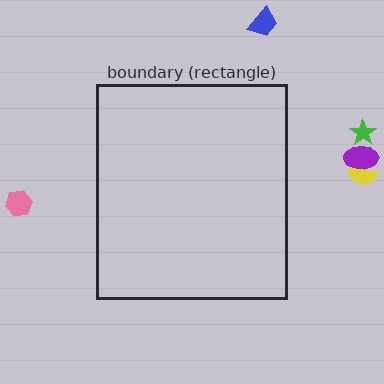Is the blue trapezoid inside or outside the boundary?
Outside.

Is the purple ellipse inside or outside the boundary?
Outside.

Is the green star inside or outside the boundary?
Outside.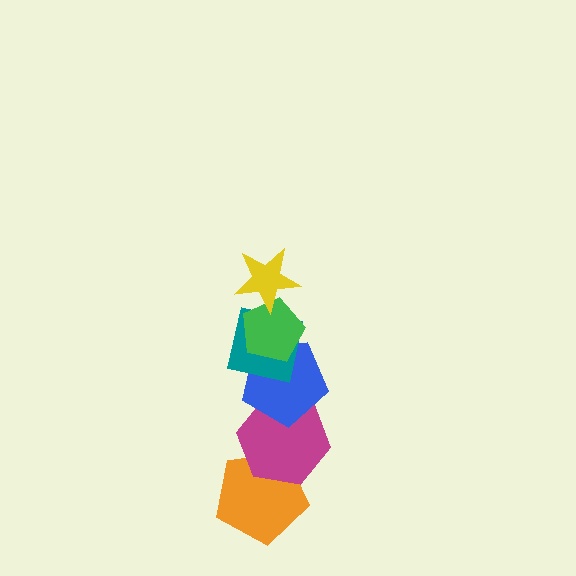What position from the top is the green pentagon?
The green pentagon is 2nd from the top.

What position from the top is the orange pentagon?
The orange pentagon is 6th from the top.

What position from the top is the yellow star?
The yellow star is 1st from the top.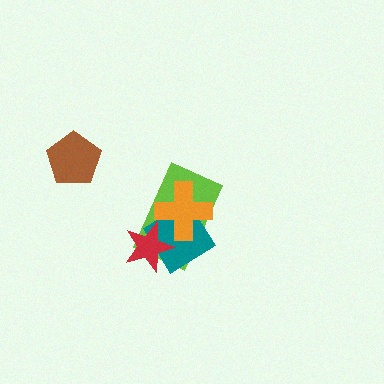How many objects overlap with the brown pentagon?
0 objects overlap with the brown pentagon.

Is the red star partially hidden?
No, no other shape covers it.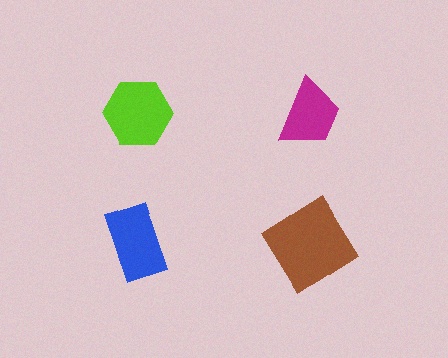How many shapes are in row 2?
2 shapes.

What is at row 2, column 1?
A blue rectangle.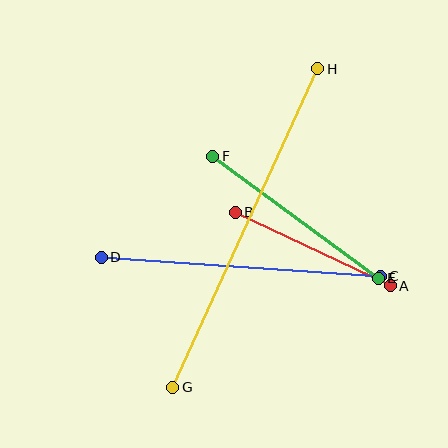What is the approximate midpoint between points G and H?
The midpoint is at approximately (245, 228) pixels.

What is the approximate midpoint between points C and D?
The midpoint is at approximately (241, 267) pixels.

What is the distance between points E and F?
The distance is approximately 206 pixels.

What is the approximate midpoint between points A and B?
The midpoint is at approximately (313, 249) pixels.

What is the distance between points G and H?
The distance is approximately 350 pixels.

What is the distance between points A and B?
The distance is approximately 172 pixels.